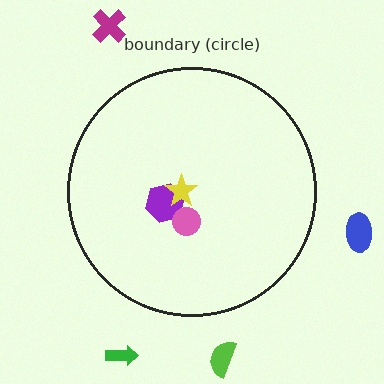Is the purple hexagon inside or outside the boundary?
Inside.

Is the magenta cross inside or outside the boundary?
Outside.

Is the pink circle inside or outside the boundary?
Inside.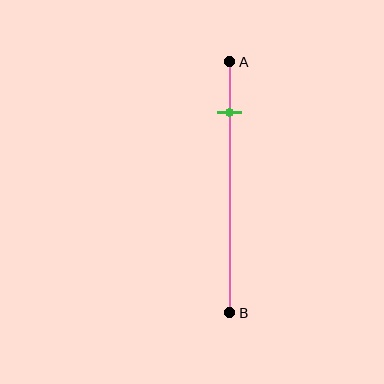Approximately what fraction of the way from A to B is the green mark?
The green mark is approximately 20% of the way from A to B.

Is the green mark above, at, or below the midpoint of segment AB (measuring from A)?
The green mark is above the midpoint of segment AB.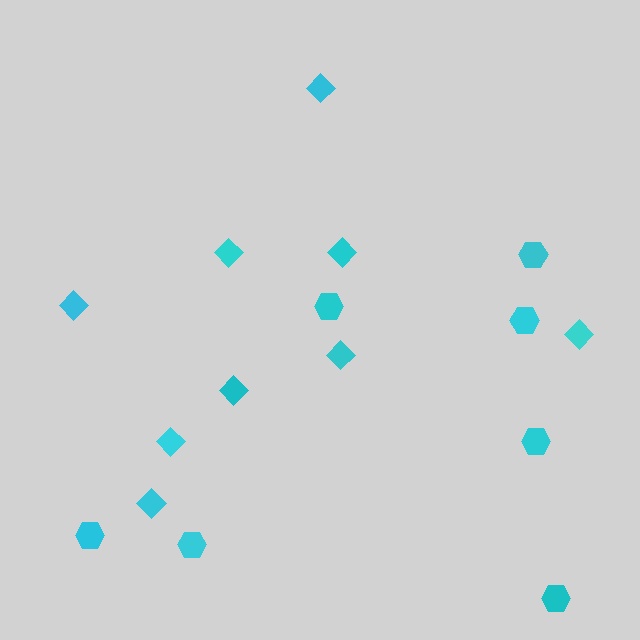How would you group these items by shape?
There are 2 groups: one group of diamonds (9) and one group of hexagons (7).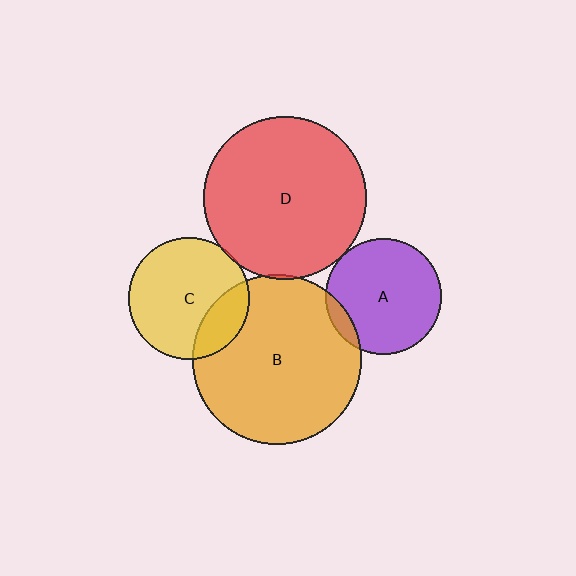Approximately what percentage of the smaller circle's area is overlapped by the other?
Approximately 10%.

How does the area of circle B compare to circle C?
Approximately 1.9 times.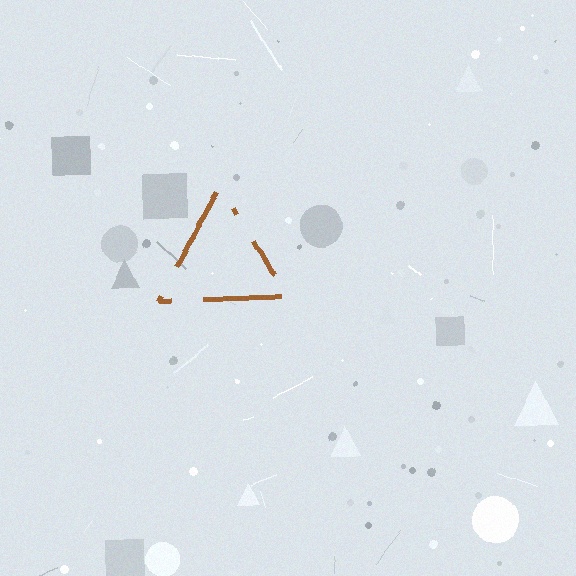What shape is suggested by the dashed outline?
The dashed outline suggests a triangle.